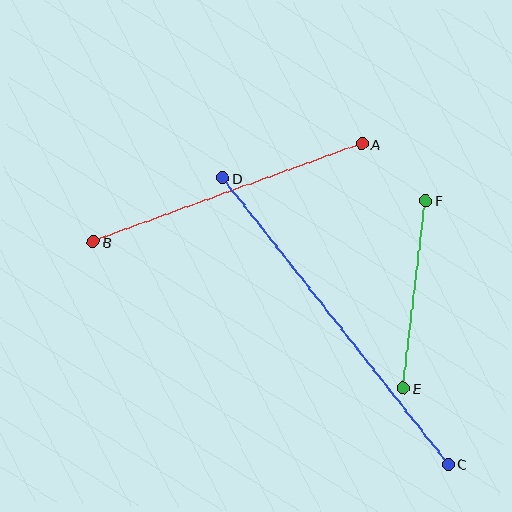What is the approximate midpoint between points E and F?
The midpoint is at approximately (414, 295) pixels.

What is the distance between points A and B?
The distance is approximately 286 pixels.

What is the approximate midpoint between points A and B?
The midpoint is at approximately (227, 193) pixels.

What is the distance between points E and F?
The distance is approximately 189 pixels.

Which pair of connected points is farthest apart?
Points C and D are farthest apart.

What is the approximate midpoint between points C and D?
The midpoint is at approximately (335, 321) pixels.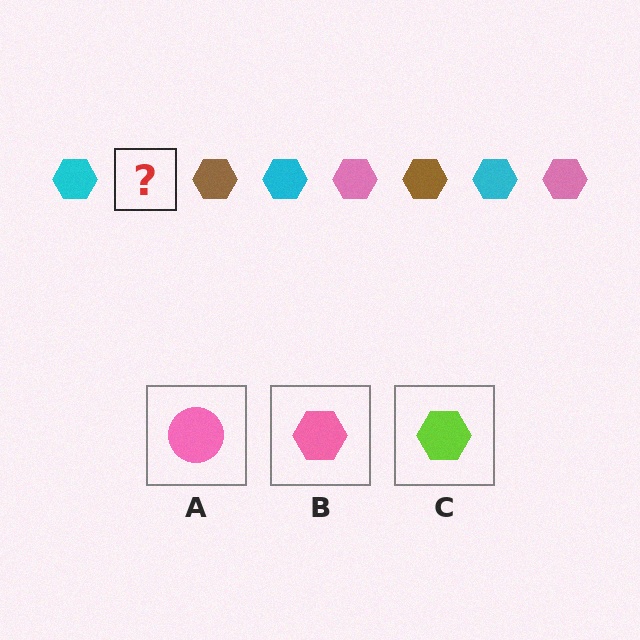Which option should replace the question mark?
Option B.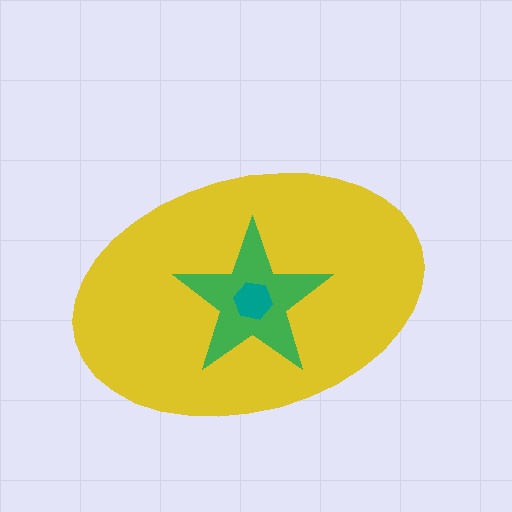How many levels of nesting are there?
3.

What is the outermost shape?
The yellow ellipse.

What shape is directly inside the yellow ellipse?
The green star.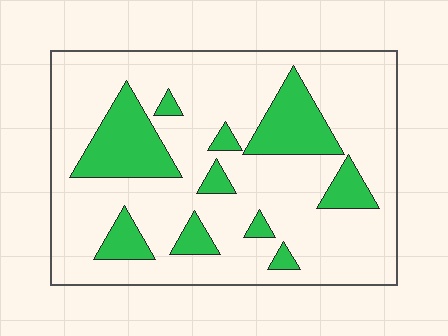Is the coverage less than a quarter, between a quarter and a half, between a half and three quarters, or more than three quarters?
Less than a quarter.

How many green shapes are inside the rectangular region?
10.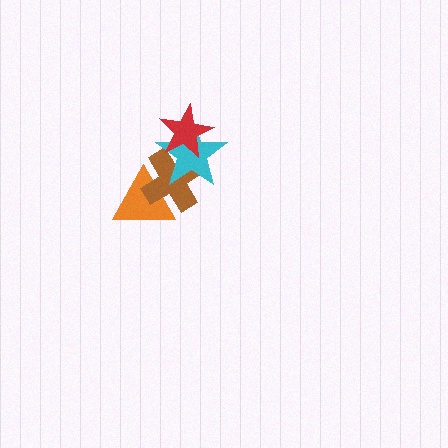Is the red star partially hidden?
No, no other shape covers it.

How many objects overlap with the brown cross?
3 objects overlap with the brown cross.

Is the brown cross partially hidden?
Yes, it is partially covered by another shape.